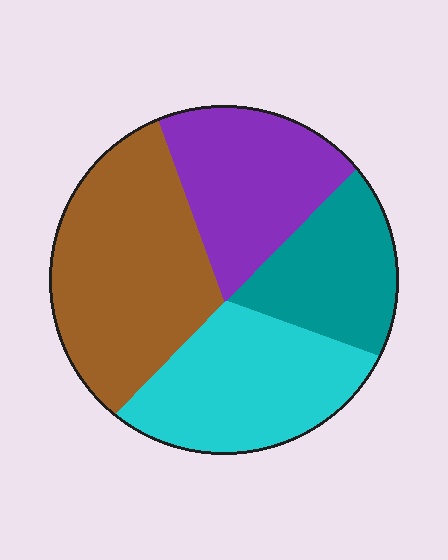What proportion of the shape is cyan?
Cyan takes up about one quarter (1/4) of the shape.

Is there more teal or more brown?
Brown.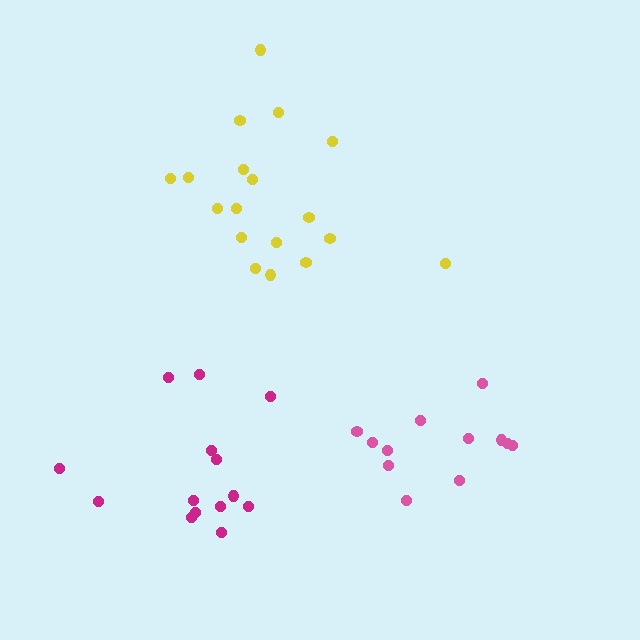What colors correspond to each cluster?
The clusters are colored: yellow, pink, magenta.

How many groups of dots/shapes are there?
There are 3 groups.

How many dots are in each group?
Group 1: 18 dots, Group 2: 12 dots, Group 3: 14 dots (44 total).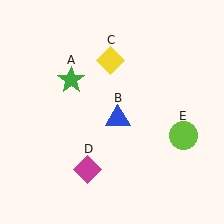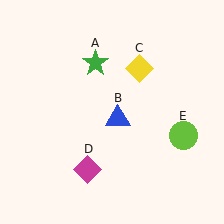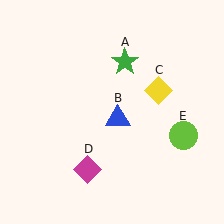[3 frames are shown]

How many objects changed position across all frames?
2 objects changed position: green star (object A), yellow diamond (object C).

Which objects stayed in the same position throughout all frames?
Blue triangle (object B) and magenta diamond (object D) and lime circle (object E) remained stationary.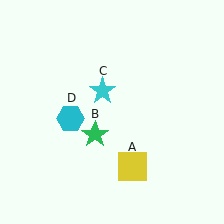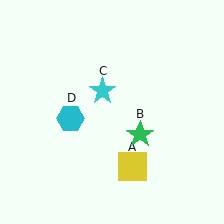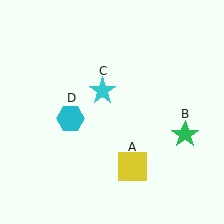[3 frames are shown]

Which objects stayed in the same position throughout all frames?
Yellow square (object A) and cyan star (object C) and cyan hexagon (object D) remained stationary.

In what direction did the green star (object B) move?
The green star (object B) moved right.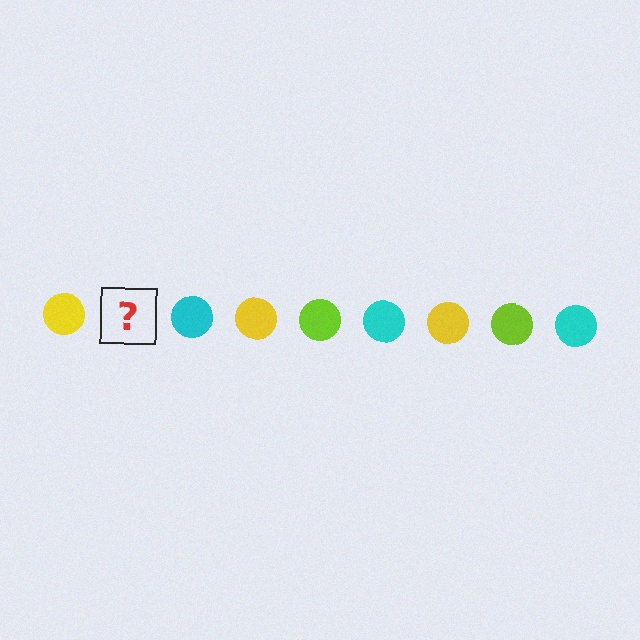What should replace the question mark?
The question mark should be replaced with a lime circle.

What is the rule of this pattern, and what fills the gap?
The rule is that the pattern cycles through yellow, lime, cyan circles. The gap should be filled with a lime circle.